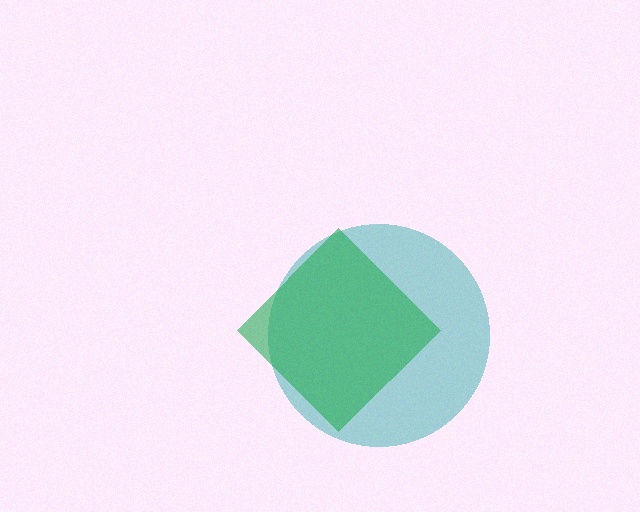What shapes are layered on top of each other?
The layered shapes are: a teal circle, a green diamond.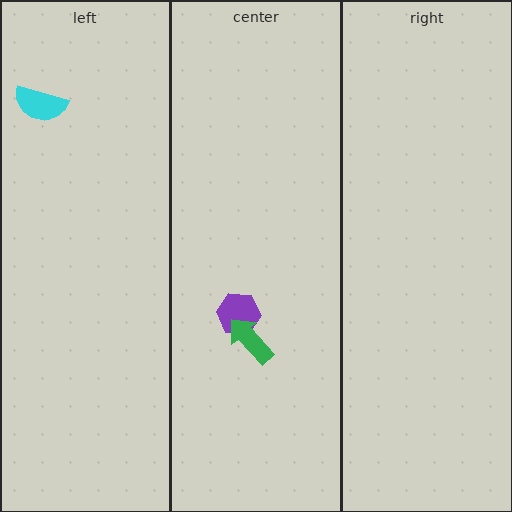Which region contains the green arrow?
The center region.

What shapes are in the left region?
The cyan semicircle.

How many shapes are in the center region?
2.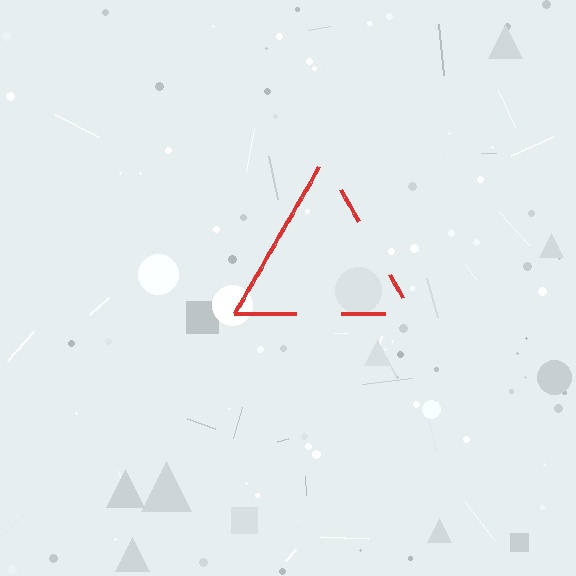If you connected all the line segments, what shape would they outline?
They would outline a triangle.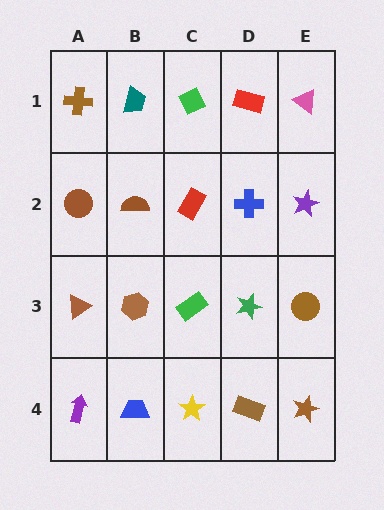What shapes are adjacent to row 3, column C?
A red rectangle (row 2, column C), a yellow star (row 4, column C), a brown hexagon (row 3, column B), a green star (row 3, column D).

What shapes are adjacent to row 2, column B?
A teal trapezoid (row 1, column B), a brown hexagon (row 3, column B), a brown circle (row 2, column A), a red rectangle (row 2, column C).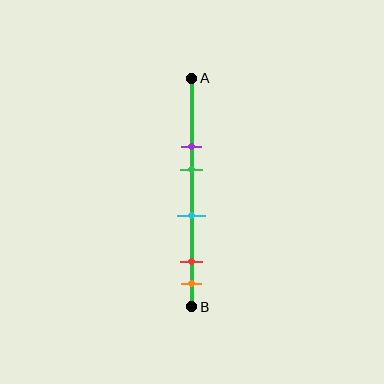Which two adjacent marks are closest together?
The red and orange marks are the closest adjacent pair.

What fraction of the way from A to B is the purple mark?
The purple mark is approximately 30% (0.3) of the way from A to B.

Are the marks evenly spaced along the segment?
No, the marks are not evenly spaced.